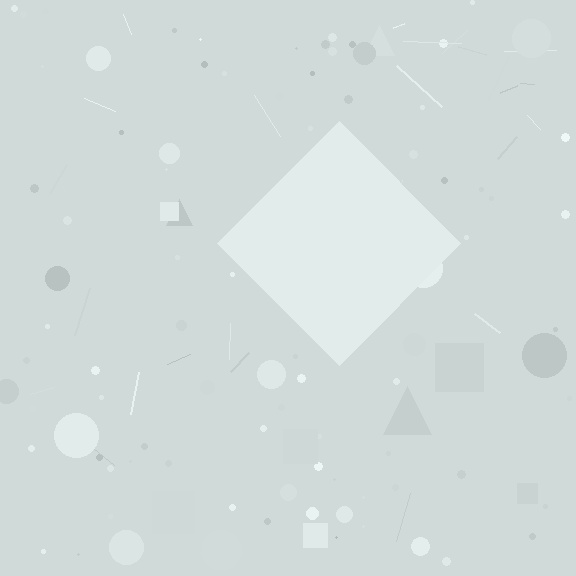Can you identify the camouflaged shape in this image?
The camouflaged shape is a diamond.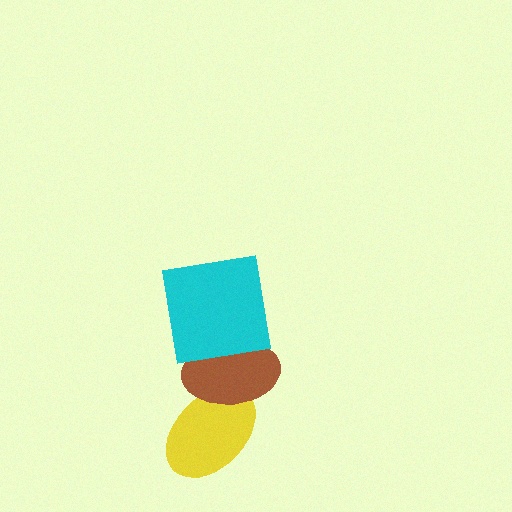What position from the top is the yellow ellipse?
The yellow ellipse is 3rd from the top.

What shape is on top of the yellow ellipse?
The brown ellipse is on top of the yellow ellipse.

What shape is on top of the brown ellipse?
The cyan square is on top of the brown ellipse.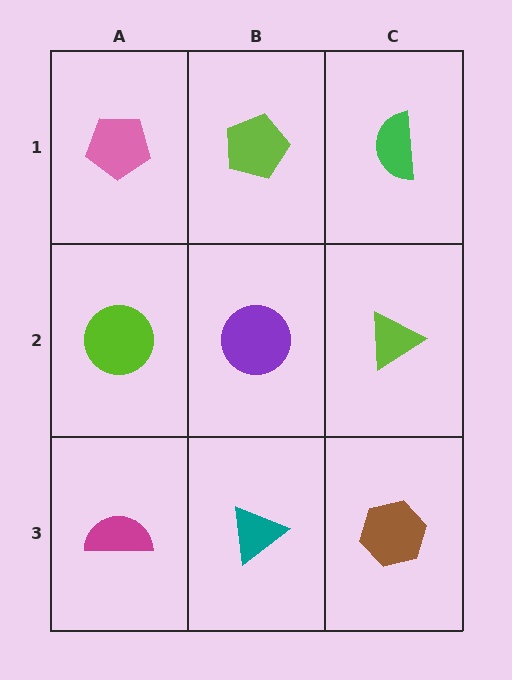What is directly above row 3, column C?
A lime triangle.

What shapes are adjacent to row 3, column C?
A lime triangle (row 2, column C), a teal triangle (row 3, column B).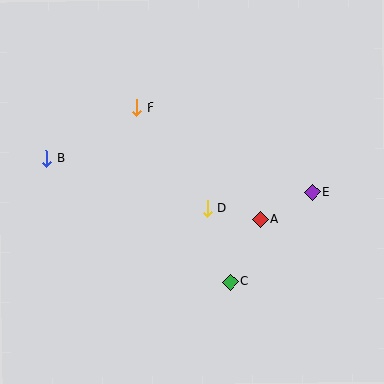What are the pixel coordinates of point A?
Point A is at (261, 219).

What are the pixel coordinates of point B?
Point B is at (47, 158).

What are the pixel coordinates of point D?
Point D is at (208, 208).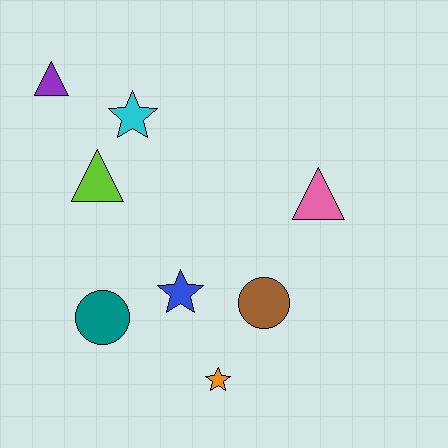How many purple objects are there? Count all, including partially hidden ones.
There is 1 purple object.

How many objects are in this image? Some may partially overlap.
There are 8 objects.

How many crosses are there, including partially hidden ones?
There are no crosses.